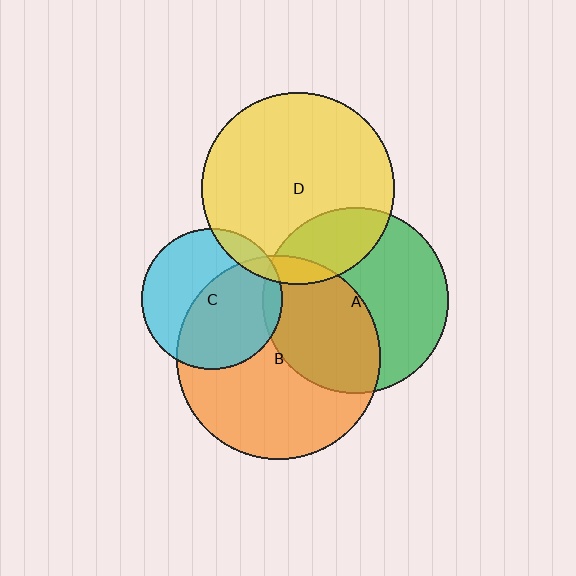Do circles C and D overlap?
Yes.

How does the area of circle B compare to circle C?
Approximately 2.1 times.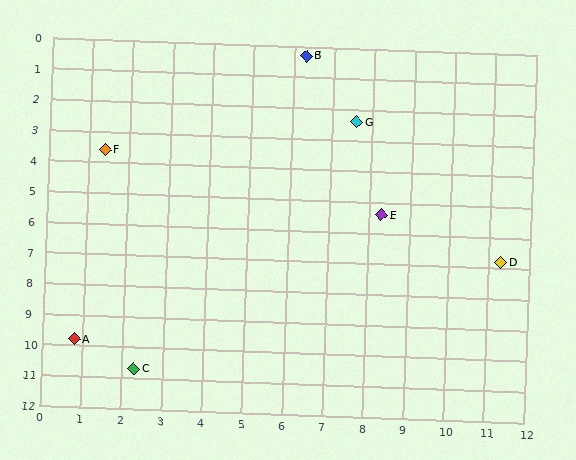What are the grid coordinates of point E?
Point E is at approximately (8.3, 5.4).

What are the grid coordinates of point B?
Point B is at approximately (6.3, 0.3).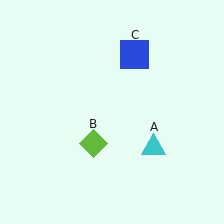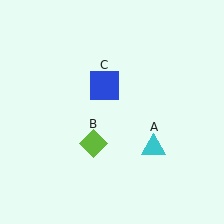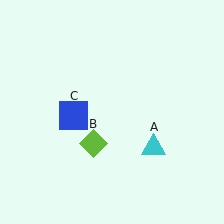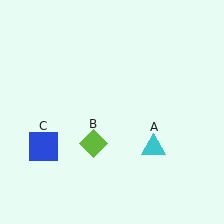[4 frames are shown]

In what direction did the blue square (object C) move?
The blue square (object C) moved down and to the left.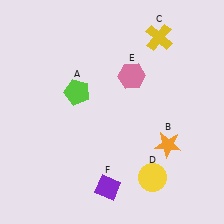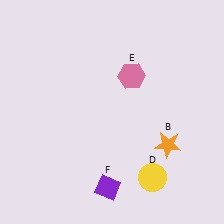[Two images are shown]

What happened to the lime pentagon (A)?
The lime pentagon (A) was removed in Image 2. It was in the top-left area of Image 1.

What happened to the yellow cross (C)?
The yellow cross (C) was removed in Image 2. It was in the top-right area of Image 1.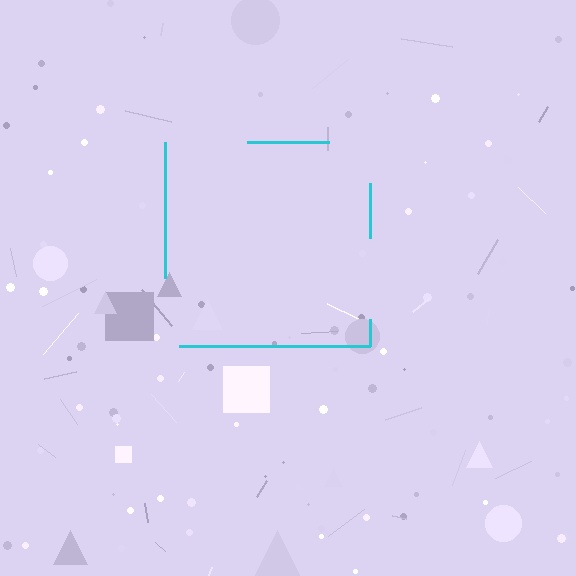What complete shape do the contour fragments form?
The contour fragments form a square.